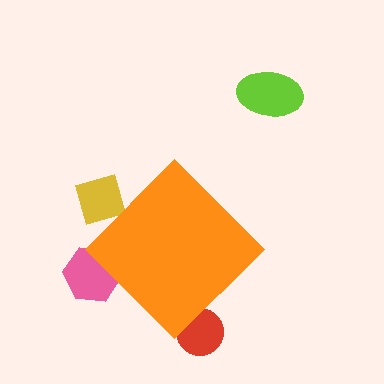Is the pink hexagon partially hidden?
Yes, the pink hexagon is partially hidden behind the orange diamond.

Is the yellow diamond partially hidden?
Yes, the yellow diamond is partially hidden behind the orange diamond.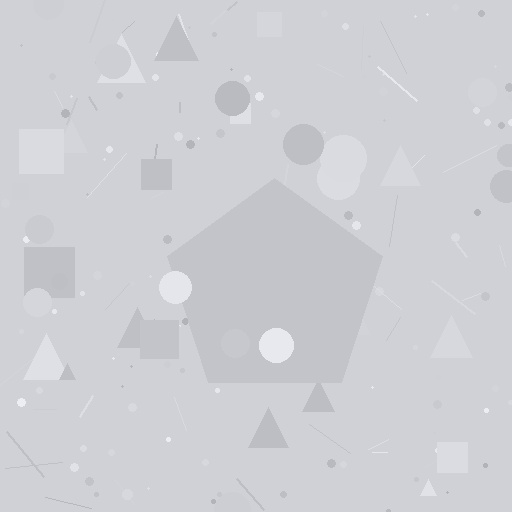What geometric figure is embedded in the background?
A pentagon is embedded in the background.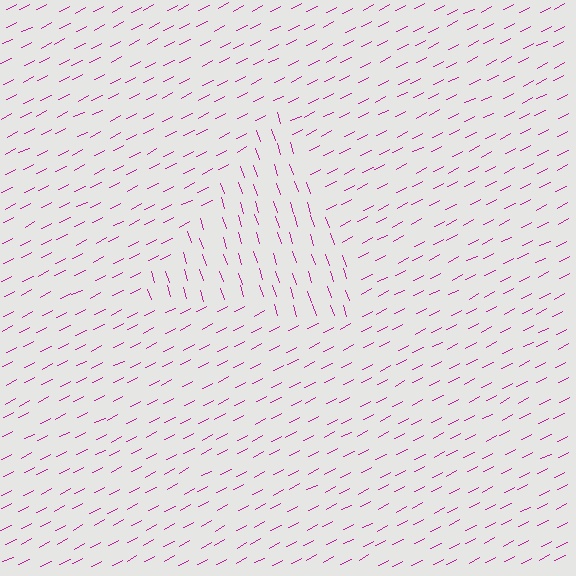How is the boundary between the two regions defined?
The boundary is defined purely by a change in line orientation (approximately 81 degrees difference). All lines are the same color and thickness.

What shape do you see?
I see a triangle.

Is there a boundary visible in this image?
Yes, there is a texture boundary formed by a change in line orientation.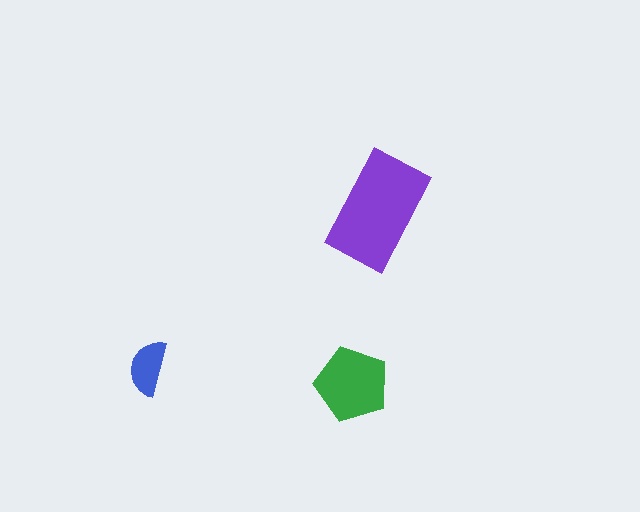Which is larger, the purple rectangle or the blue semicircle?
The purple rectangle.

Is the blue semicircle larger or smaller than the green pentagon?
Smaller.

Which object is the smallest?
The blue semicircle.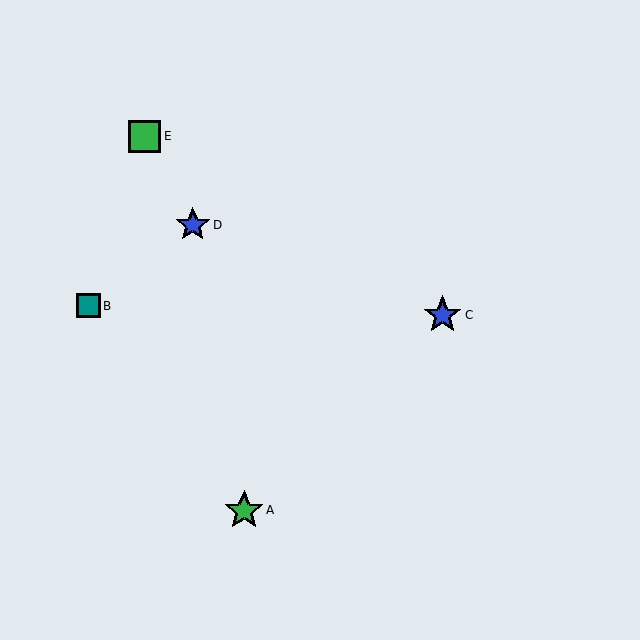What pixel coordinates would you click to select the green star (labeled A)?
Click at (244, 510) to select the green star A.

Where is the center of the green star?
The center of the green star is at (244, 510).